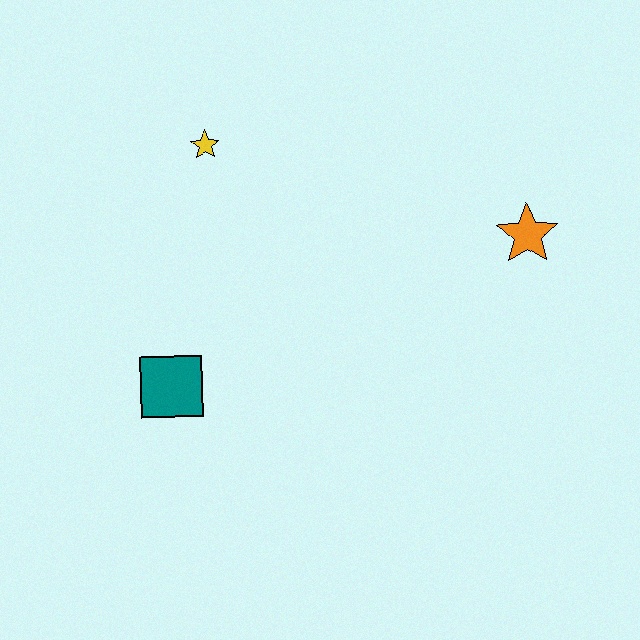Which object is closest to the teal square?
The yellow star is closest to the teal square.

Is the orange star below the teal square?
No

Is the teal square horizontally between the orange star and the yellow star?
No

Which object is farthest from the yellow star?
The orange star is farthest from the yellow star.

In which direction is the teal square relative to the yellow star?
The teal square is below the yellow star.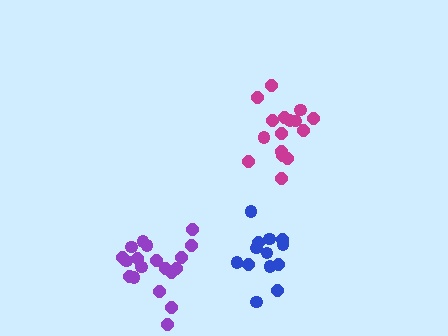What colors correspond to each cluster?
The clusters are colored: magenta, blue, purple.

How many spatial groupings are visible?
There are 3 spatial groupings.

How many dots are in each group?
Group 1: 16 dots, Group 2: 13 dots, Group 3: 19 dots (48 total).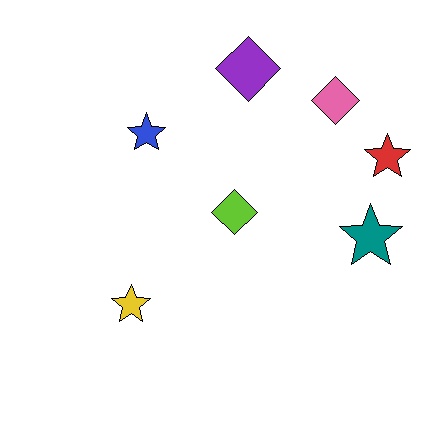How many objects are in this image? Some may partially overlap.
There are 7 objects.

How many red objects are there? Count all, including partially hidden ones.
There is 1 red object.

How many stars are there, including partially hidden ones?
There are 4 stars.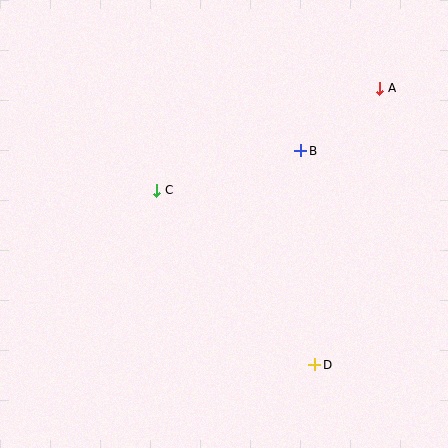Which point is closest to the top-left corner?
Point C is closest to the top-left corner.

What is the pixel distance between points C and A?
The distance between C and A is 245 pixels.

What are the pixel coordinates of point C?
Point C is at (157, 190).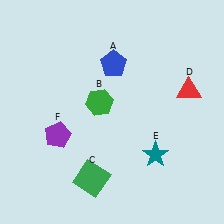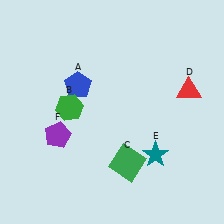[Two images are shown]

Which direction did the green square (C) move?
The green square (C) moved right.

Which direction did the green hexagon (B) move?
The green hexagon (B) moved left.